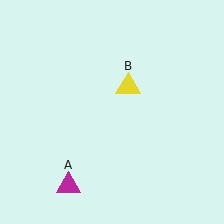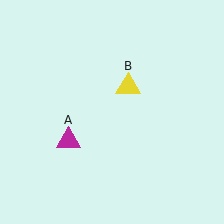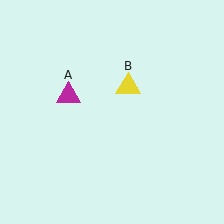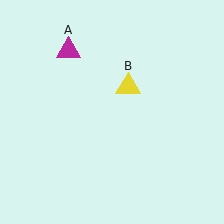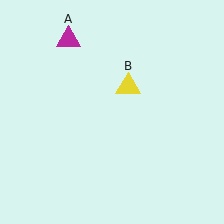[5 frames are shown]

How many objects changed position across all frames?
1 object changed position: magenta triangle (object A).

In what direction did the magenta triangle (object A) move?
The magenta triangle (object A) moved up.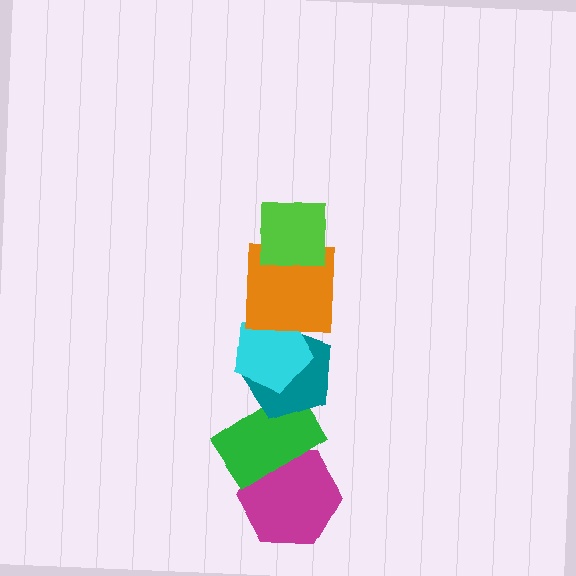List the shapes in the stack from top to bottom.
From top to bottom: the lime square, the orange square, the cyan pentagon, the teal pentagon, the green rectangle, the magenta hexagon.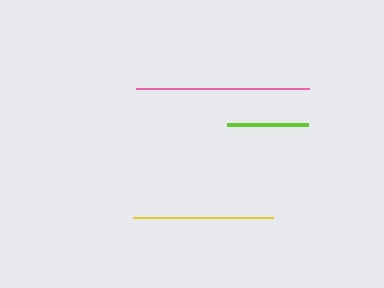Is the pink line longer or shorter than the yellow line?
The pink line is longer than the yellow line.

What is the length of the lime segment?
The lime segment is approximately 81 pixels long.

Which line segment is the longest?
The pink line is the longest at approximately 173 pixels.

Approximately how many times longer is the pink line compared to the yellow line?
The pink line is approximately 1.2 times the length of the yellow line.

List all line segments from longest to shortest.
From longest to shortest: pink, yellow, lime.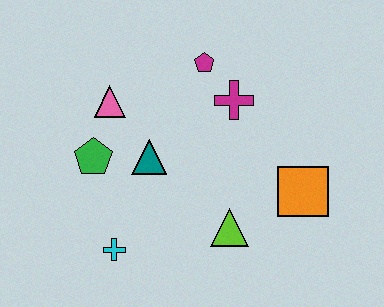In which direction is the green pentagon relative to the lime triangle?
The green pentagon is to the left of the lime triangle.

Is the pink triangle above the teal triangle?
Yes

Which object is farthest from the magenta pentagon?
The cyan cross is farthest from the magenta pentagon.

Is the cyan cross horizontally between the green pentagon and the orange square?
Yes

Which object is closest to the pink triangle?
The green pentagon is closest to the pink triangle.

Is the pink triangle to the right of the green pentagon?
Yes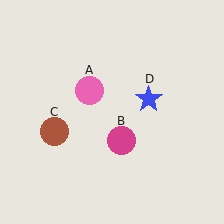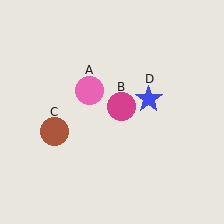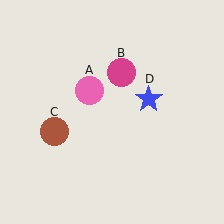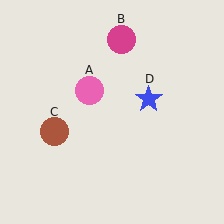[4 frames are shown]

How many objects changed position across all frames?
1 object changed position: magenta circle (object B).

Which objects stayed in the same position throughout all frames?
Pink circle (object A) and brown circle (object C) and blue star (object D) remained stationary.